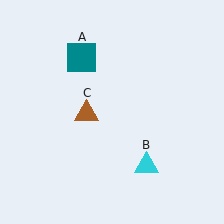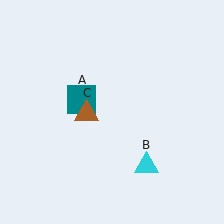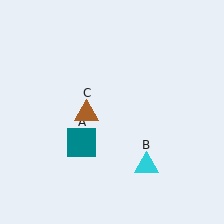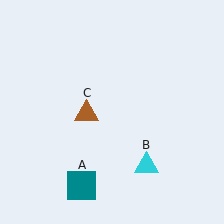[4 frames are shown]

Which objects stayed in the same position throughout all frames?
Cyan triangle (object B) and brown triangle (object C) remained stationary.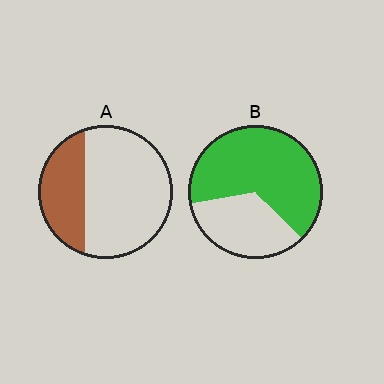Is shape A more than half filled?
No.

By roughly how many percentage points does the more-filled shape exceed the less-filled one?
By roughly 35 percentage points (B over A).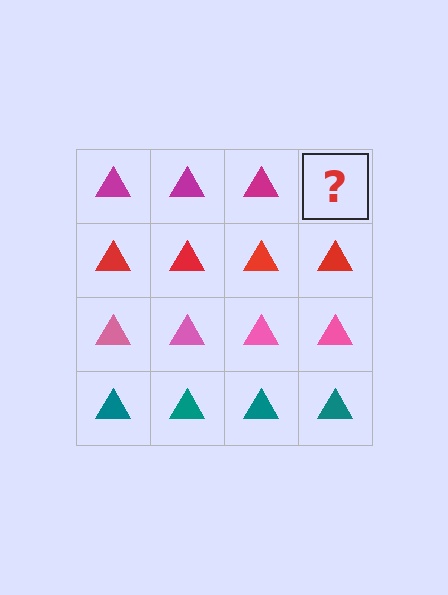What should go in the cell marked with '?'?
The missing cell should contain a magenta triangle.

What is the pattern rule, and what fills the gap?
The rule is that each row has a consistent color. The gap should be filled with a magenta triangle.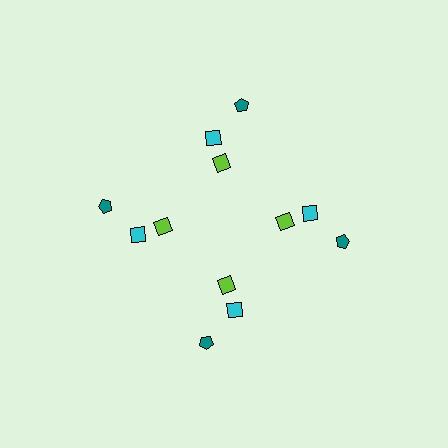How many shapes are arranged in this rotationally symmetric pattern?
There are 12 shapes, arranged in 4 groups of 3.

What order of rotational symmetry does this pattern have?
This pattern has 4-fold rotational symmetry.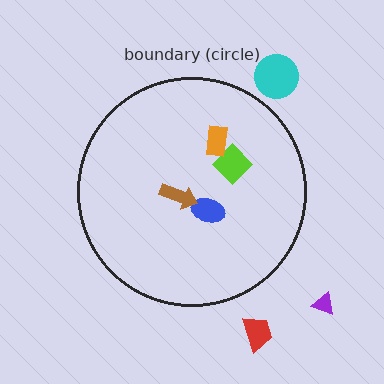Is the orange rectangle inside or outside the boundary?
Inside.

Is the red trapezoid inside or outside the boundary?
Outside.